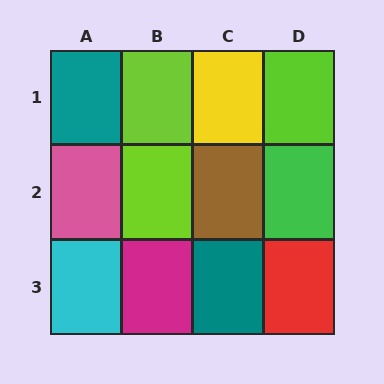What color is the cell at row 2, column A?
Pink.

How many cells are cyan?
1 cell is cyan.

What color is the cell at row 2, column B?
Lime.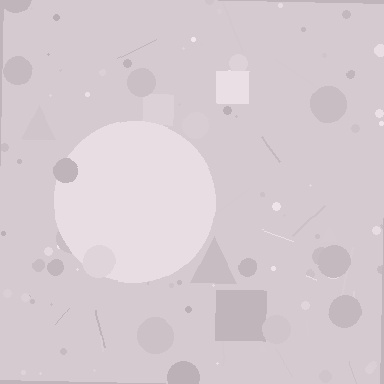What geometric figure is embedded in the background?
A circle is embedded in the background.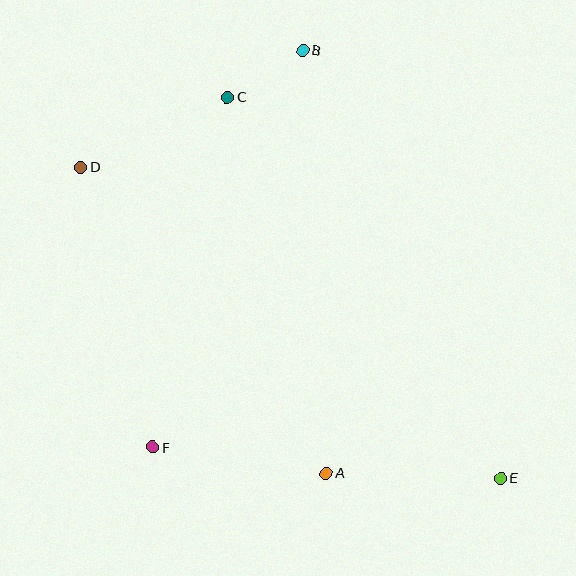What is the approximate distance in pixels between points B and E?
The distance between B and E is approximately 471 pixels.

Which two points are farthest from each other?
Points D and E are farthest from each other.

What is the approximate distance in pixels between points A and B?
The distance between A and B is approximately 423 pixels.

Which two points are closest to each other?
Points B and C are closest to each other.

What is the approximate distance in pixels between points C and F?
The distance between C and F is approximately 358 pixels.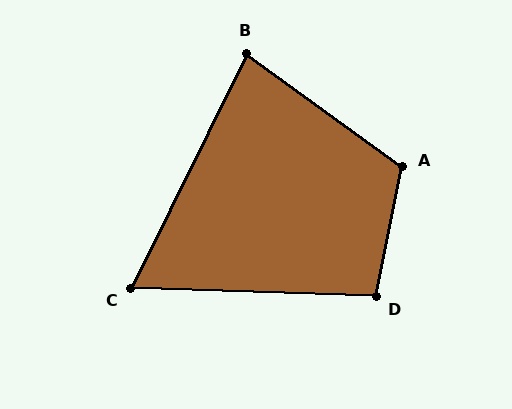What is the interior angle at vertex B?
Approximately 80 degrees (acute).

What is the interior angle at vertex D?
Approximately 100 degrees (obtuse).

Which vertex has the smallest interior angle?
C, at approximately 65 degrees.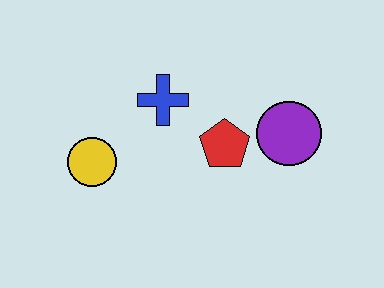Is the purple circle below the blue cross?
Yes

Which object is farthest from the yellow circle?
The purple circle is farthest from the yellow circle.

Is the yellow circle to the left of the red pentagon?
Yes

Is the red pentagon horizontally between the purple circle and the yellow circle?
Yes